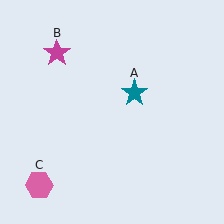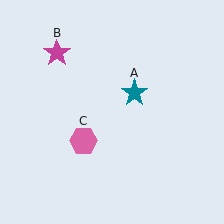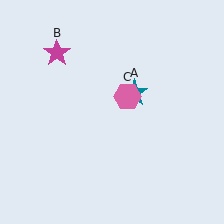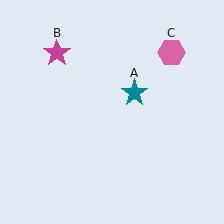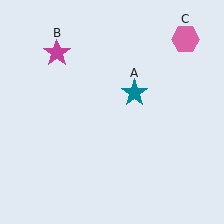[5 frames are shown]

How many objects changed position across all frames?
1 object changed position: pink hexagon (object C).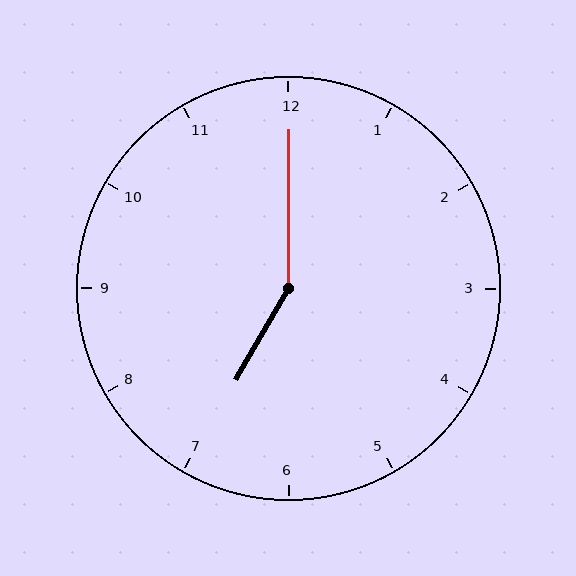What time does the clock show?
7:00.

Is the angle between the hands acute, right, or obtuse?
It is obtuse.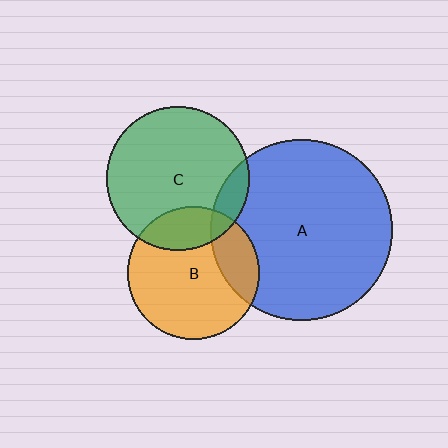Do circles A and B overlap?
Yes.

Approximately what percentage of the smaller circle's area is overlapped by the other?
Approximately 20%.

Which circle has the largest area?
Circle A (blue).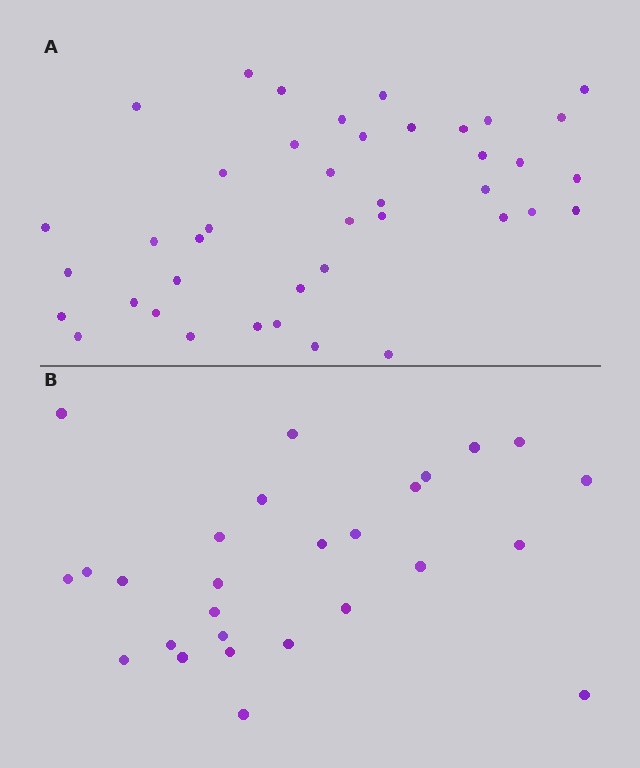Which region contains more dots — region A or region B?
Region A (the top region) has more dots.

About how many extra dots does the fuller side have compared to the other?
Region A has approximately 15 more dots than region B.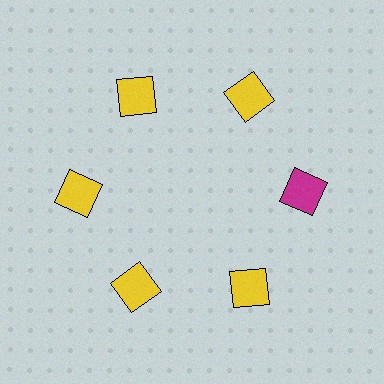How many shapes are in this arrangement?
There are 6 shapes arranged in a ring pattern.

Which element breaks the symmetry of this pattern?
The magenta square at roughly the 3 o'clock position breaks the symmetry. All other shapes are yellow squares.